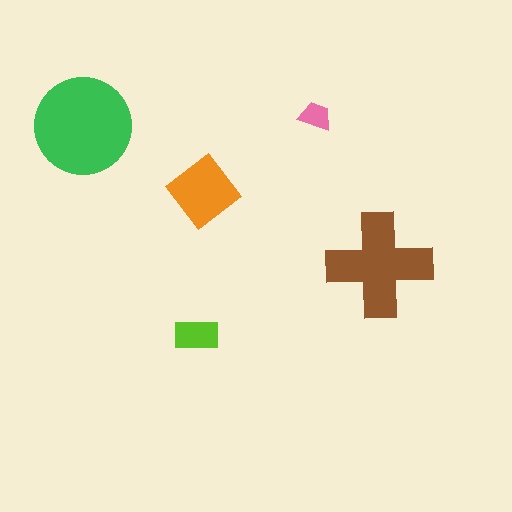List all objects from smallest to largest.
The pink trapezoid, the lime rectangle, the orange diamond, the brown cross, the green circle.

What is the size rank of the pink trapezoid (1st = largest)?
5th.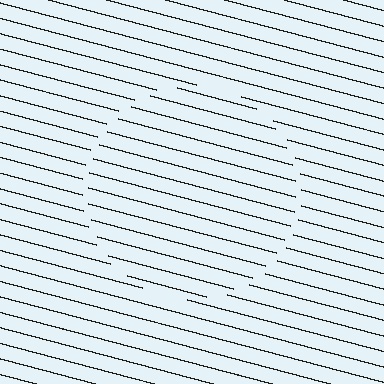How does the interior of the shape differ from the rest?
The interior of the shape contains the same grating, shifted by half a period — the contour is defined by the phase discontinuity where line-ends from the inner and outer gratings abut.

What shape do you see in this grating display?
An illusory circle. The interior of the shape contains the same grating, shifted by half a period — the contour is defined by the phase discontinuity where line-ends from the inner and outer gratings abut.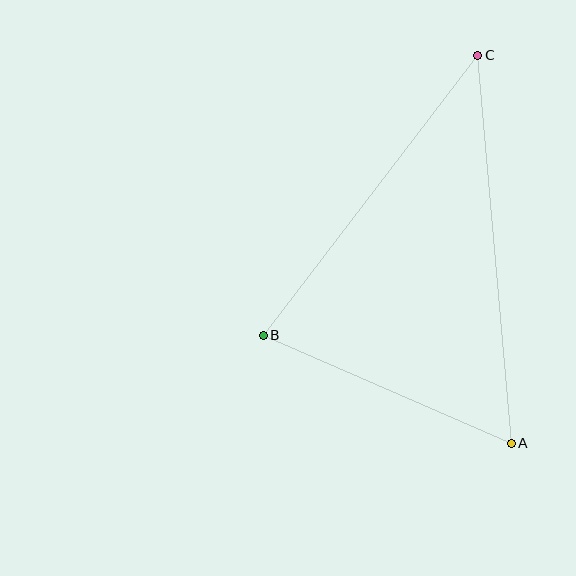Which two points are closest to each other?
Points A and B are closest to each other.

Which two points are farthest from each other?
Points A and C are farthest from each other.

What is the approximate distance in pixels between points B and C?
The distance between B and C is approximately 352 pixels.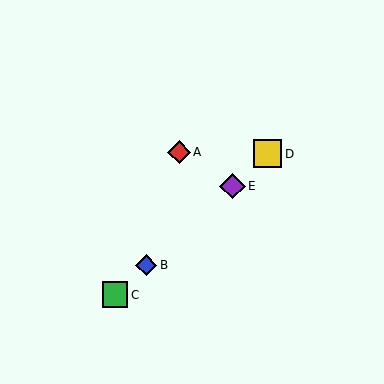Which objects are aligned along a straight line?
Objects B, C, D, E are aligned along a straight line.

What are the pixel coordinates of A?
Object A is at (179, 152).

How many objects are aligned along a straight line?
4 objects (B, C, D, E) are aligned along a straight line.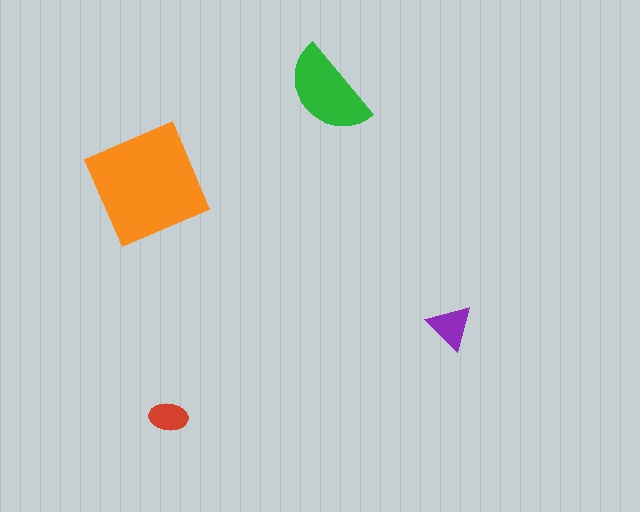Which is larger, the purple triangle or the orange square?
The orange square.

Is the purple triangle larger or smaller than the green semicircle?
Smaller.